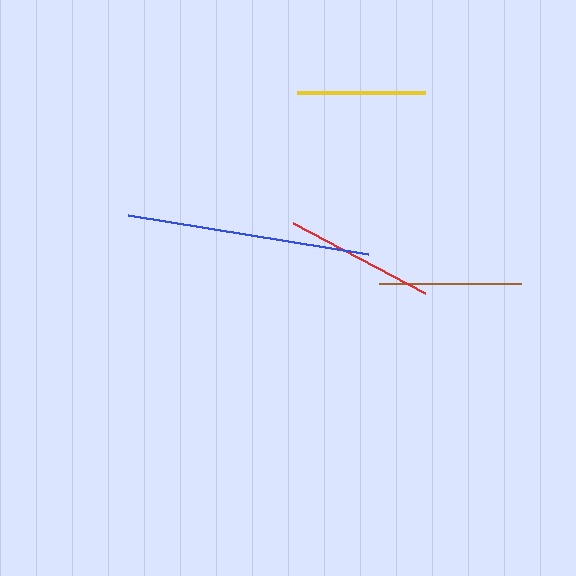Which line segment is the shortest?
The yellow line is the shortest at approximately 128 pixels.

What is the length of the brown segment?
The brown segment is approximately 142 pixels long.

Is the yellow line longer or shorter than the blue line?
The blue line is longer than the yellow line.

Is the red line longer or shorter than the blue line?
The blue line is longer than the red line.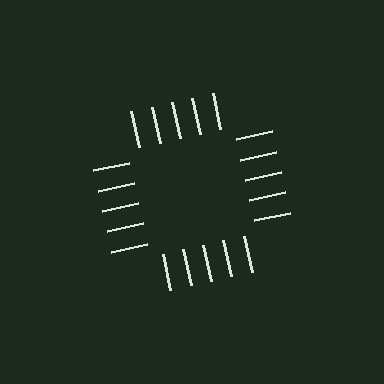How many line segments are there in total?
20 — 5 along each of the 4 edges.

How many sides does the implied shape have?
4 sides — the line-ends trace a square.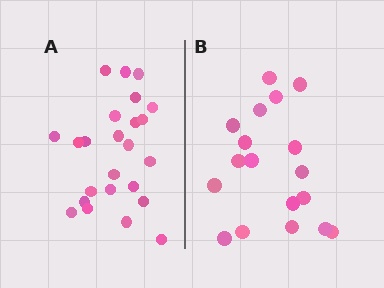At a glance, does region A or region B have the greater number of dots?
Region A (the left region) has more dots.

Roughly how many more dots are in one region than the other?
Region A has about 6 more dots than region B.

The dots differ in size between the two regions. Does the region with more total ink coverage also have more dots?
No. Region B has more total ink coverage because its dots are larger, but region A actually contains more individual dots. Total area can be misleading — the number of items is what matters here.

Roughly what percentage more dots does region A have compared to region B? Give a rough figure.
About 35% more.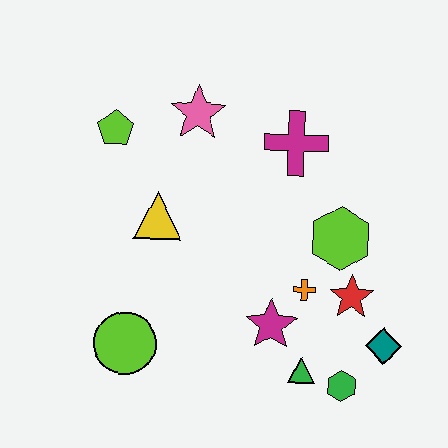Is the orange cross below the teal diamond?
No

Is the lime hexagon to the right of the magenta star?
Yes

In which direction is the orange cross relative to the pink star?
The orange cross is below the pink star.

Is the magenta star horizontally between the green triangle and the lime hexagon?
No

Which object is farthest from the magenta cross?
The lime circle is farthest from the magenta cross.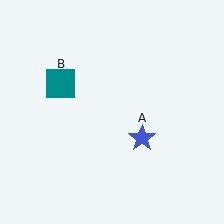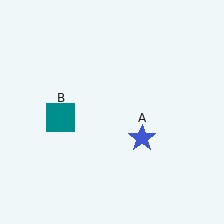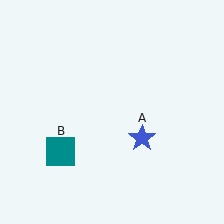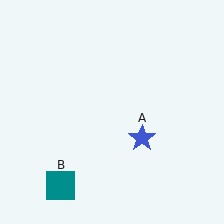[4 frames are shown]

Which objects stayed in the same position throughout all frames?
Blue star (object A) remained stationary.